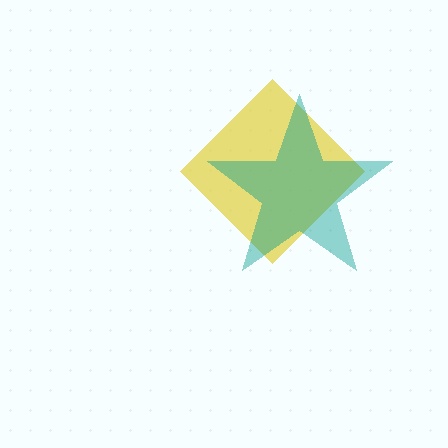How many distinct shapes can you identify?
There are 2 distinct shapes: a yellow diamond, a teal star.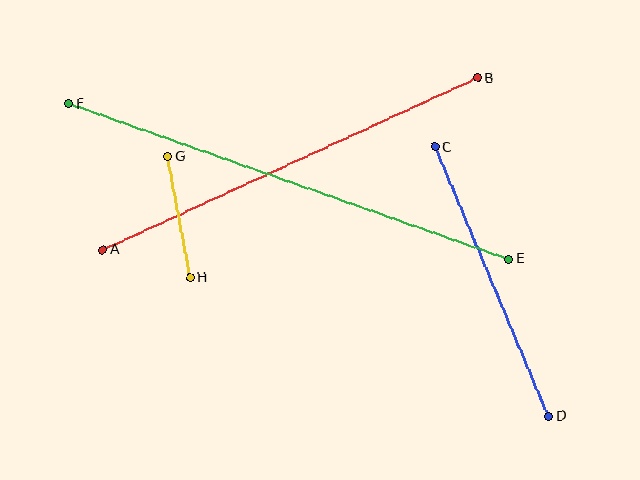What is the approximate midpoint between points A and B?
The midpoint is at approximately (290, 164) pixels.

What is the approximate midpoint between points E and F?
The midpoint is at approximately (289, 181) pixels.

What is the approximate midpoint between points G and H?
The midpoint is at approximately (179, 217) pixels.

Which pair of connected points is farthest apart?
Points E and F are farthest apart.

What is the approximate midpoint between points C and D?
The midpoint is at approximately (492, 282) pixels.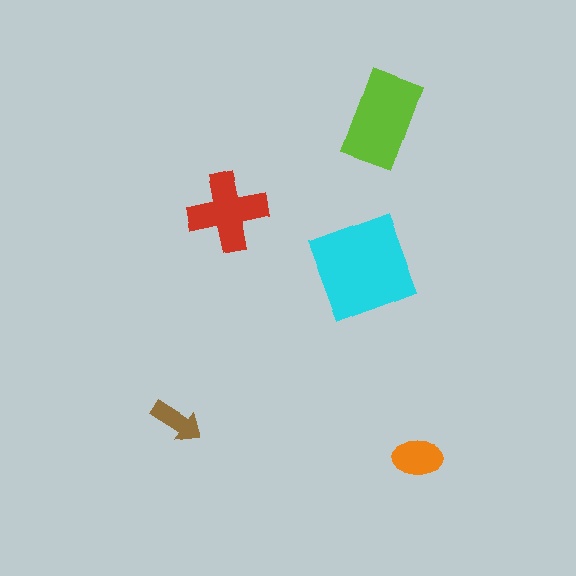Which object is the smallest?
The brown arrow.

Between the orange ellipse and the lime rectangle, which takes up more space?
The lime rectangle.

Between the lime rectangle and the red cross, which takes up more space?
The lime rectangle.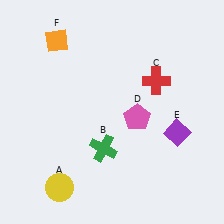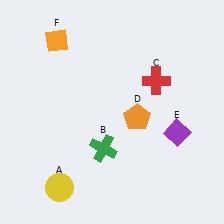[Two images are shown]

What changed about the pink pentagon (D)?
In Image 1, D is pink. In Image 2, it changed to orange.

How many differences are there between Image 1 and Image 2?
There is 1 difference between the two images.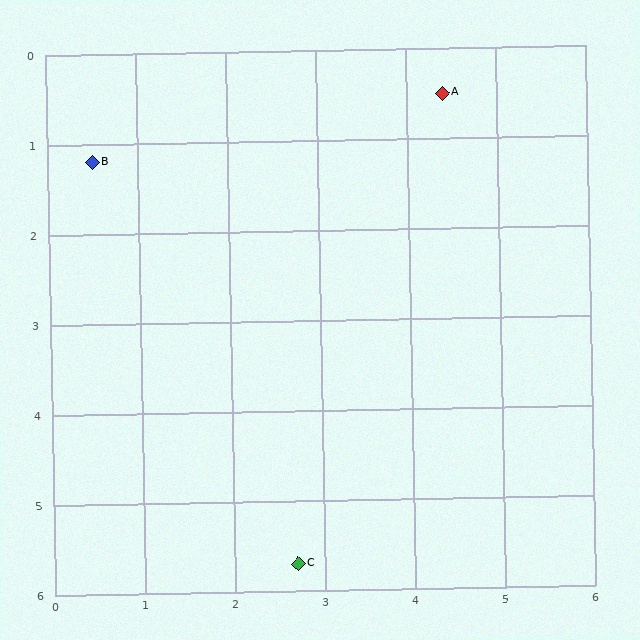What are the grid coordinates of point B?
Point B is at approximately (0.5, 1.2).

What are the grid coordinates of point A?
Point A is at approximately (4.4, 0.5).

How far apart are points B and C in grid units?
Points B and C are about 5.0 grid units apart.